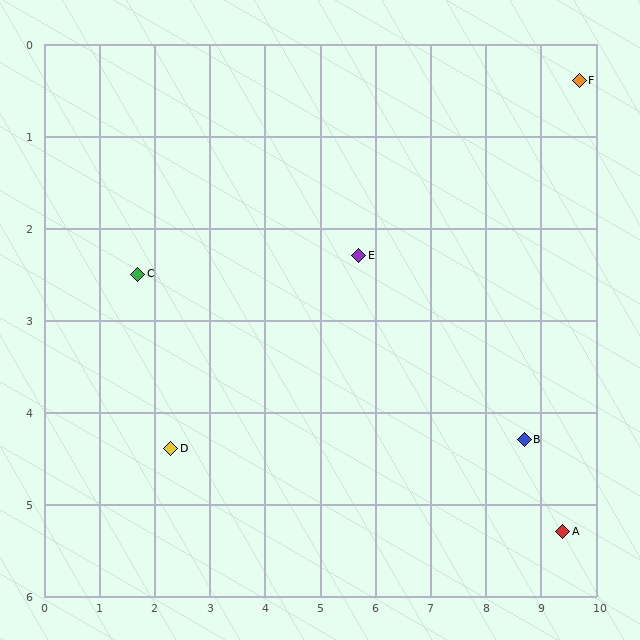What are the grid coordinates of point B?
Point B is at approximately (8.7, 4.3).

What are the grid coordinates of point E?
Point E is at approximately (5.7, 2.3).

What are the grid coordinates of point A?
Point A is at approximately (9.4, 5.3).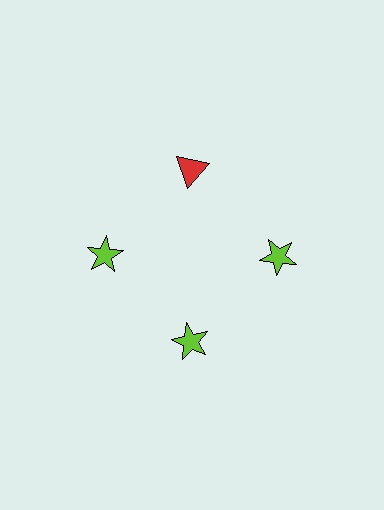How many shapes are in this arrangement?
There are 4 shapes arranged in a ring pattern.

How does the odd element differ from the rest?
It differs in both color (red instead of lime) and shape (triangle instead of star).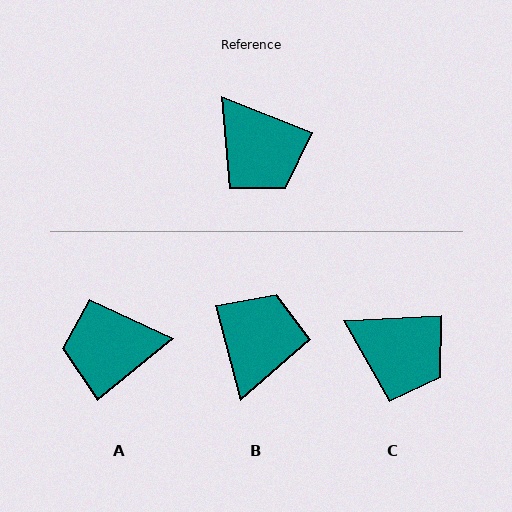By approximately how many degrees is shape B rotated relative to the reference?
Approximately 126 degrees counter-clockwise.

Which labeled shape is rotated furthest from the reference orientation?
B, about 126 degrees away.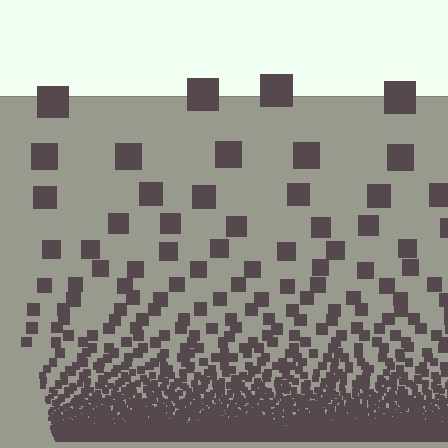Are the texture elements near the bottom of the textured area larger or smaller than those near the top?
Smaller. The gradient is inverted — elements near the bottom are smaller and denser.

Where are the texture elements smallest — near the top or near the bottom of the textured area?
Near the bottom.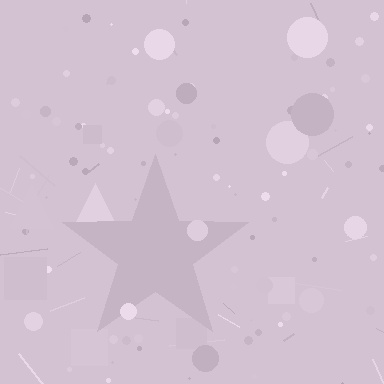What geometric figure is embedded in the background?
A star is embedded in the background.